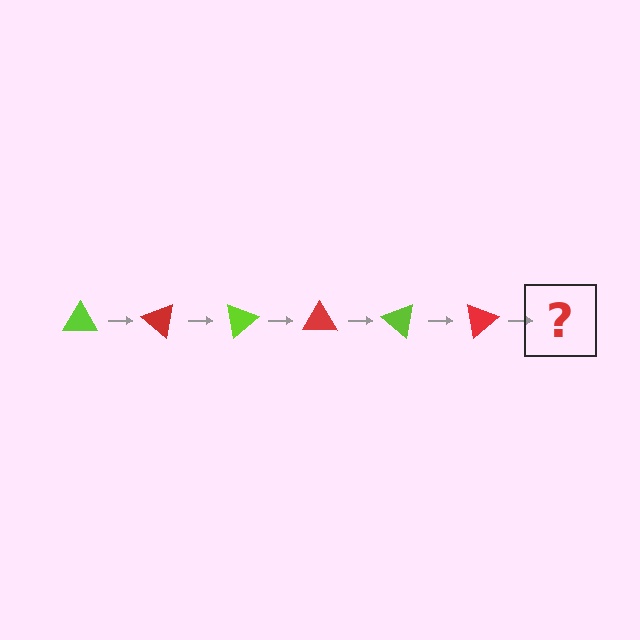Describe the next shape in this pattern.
It should be a lime triangle, rotated 240 degrees from the start.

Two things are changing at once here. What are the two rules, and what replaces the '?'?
The two rules are that it rotates 40 degrees each step and the color cycles through lime and red. The '?' should be a lime triangle, rotated 240 degrees from the start.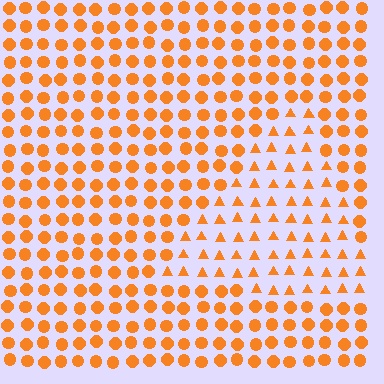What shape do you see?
I see a triangle.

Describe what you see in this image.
The image is filled with small orange elements arranged in a uniform grid. A triangle-shaped region contains triangles, while the surrounding area contains circles. The boundary is defined purely by the change in element shape.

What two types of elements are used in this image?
The image uses triangles inside the triangle region and circles outside it.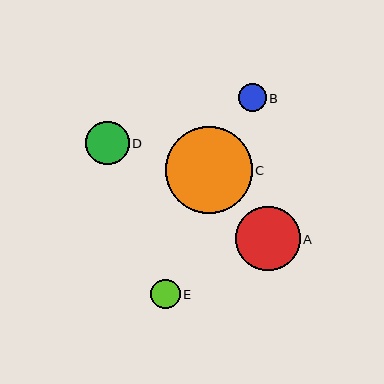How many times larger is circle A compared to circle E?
Circle A is approximately 2.2 times the size of circle E.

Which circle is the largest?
Circle C is the largest with a size of approximately 87 pixels.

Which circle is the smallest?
Circle B is the smallest with a size of approximately 27 pixels.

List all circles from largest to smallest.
From largest to smallest: C, A, D, E, B.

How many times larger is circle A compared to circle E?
Circle A is approximately 2.2 times the size of circle E.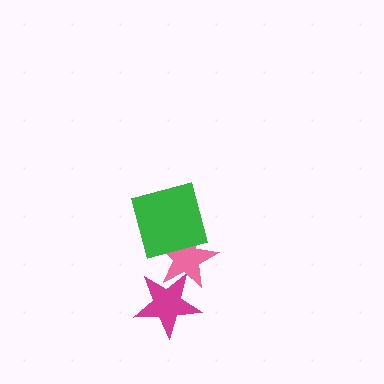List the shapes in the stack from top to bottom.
From top to bottom: the green square, the pink star, the magenta star.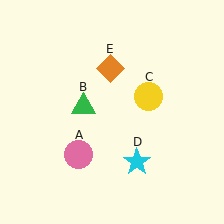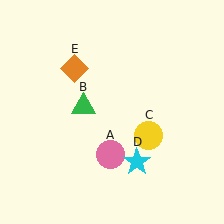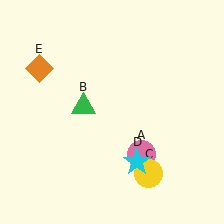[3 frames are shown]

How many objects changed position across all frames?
3 objects changed position: pink circle (object A), yellow circle (object C), orange diamond (object E).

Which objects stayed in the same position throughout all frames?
Green triangle (object B) and cyan star (object D) remained stationary.